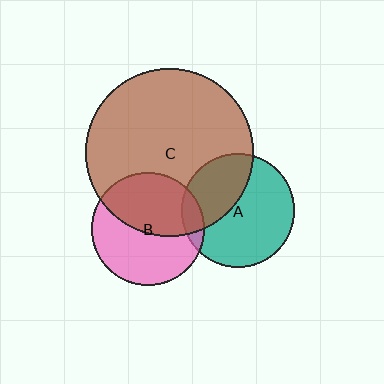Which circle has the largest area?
Circle C (brown).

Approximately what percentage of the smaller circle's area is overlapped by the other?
Approximately 35%.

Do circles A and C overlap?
Yes.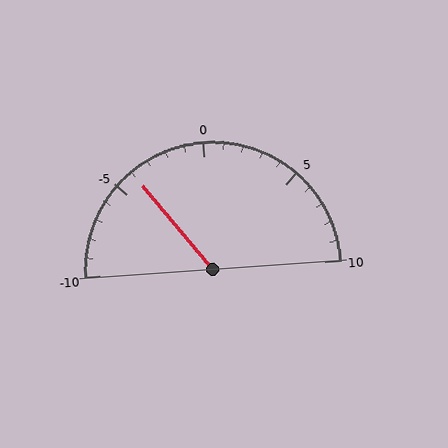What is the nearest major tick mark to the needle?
The nearest major tick mark is -5.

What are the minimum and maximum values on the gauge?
The gauge ranges from -10 to 10.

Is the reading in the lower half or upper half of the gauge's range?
The reading is in the lower half of the range (-10 to 10).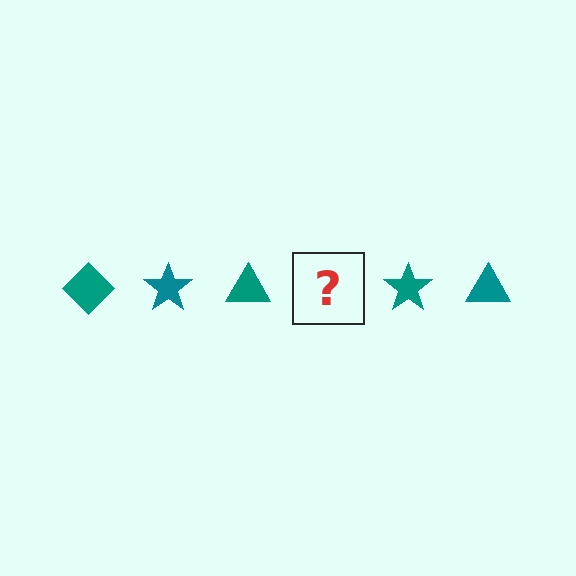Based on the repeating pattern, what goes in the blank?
The blank should be a teal diamond.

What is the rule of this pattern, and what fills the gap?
The rule is that the pattern cycles through diamond, star, triangle shapes in teal. The gap should be filled with a teal diamond.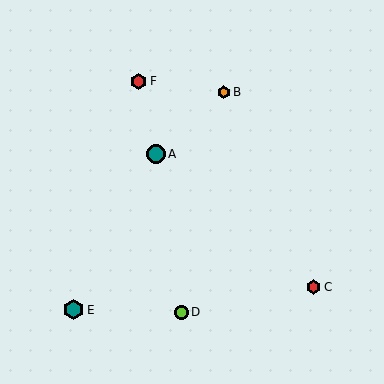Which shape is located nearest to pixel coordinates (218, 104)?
The orange hexagon (labeled B) at (224, 92) is nearest to that location.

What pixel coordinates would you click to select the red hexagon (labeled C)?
Click at (314, 287) to select the red hexagon C.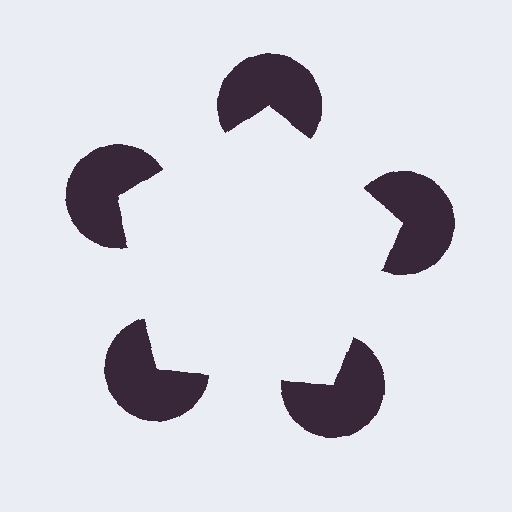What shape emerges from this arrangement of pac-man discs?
An illusory pentagon — its edges are inferred from the aligned wedge cuts in the pac-man discs, not physically drawn.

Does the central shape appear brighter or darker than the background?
It typically appears slightly brighter than the background, even though no actual brightness change is drawn.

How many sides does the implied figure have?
5 sides.